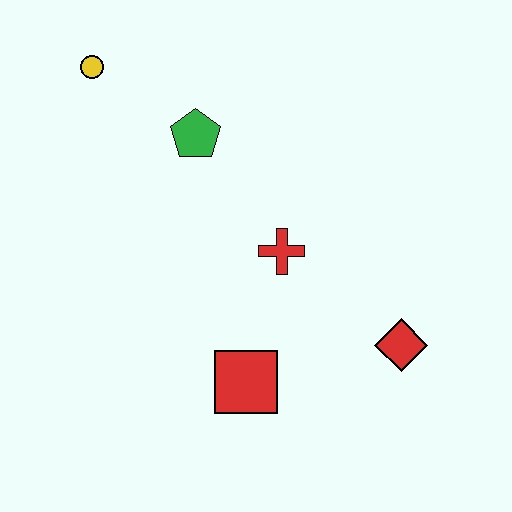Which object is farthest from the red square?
The yellow circle is farthest from the red square.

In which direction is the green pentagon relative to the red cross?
The green pentagon is above the red cross.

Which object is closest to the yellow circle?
The green pentagon is closest to the yellow circle.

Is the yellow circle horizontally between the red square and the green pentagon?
No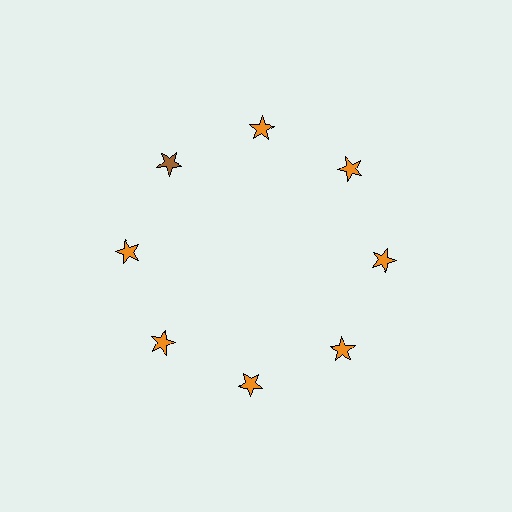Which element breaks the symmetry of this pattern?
The brown star at roughly the 10 o'clock position breaks the symmetry. All other shapes are orange stars.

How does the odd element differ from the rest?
It has a different color: brown instead of orange.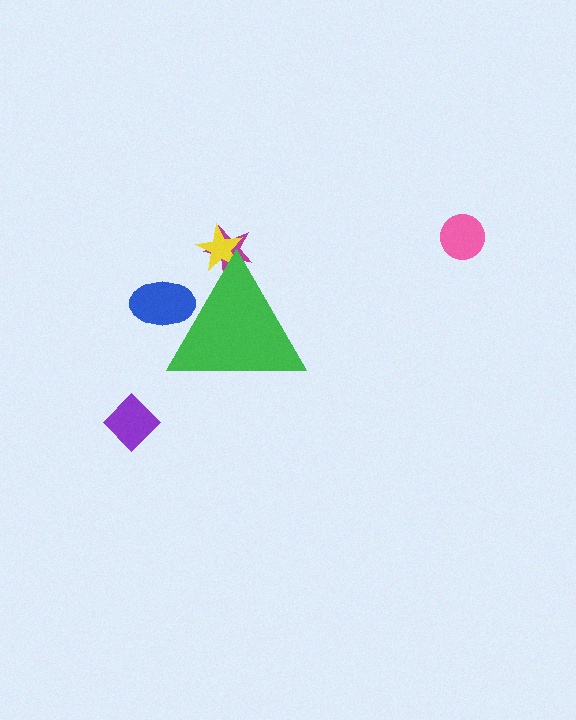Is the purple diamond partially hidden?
No, the purple diamond is fully visible.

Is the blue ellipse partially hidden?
Yes, the blue ellipse is partially hidden behind the green triangle.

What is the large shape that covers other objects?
A green triangle.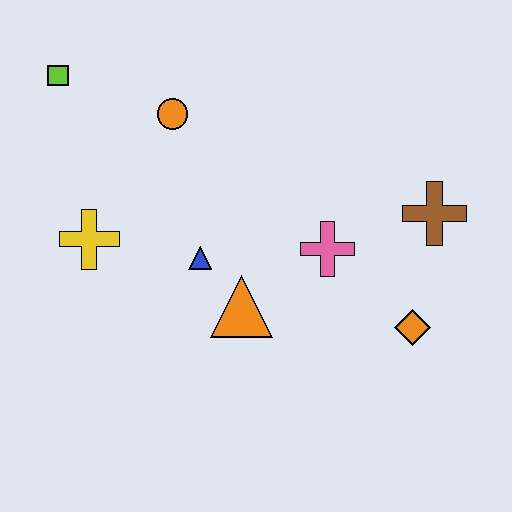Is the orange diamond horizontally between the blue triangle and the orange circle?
No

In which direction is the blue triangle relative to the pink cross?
The blue triangle is to the left of the pink cross.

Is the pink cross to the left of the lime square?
No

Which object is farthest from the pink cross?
The lime square is farthest from the pink cross.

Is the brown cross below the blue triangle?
No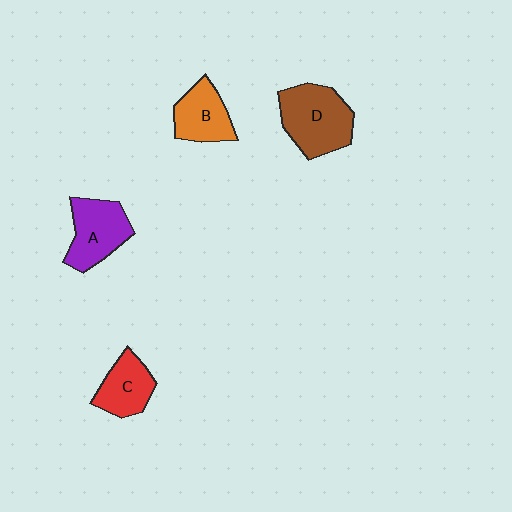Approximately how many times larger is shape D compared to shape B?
Approximately 1.5 times.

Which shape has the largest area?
Shape D (brown).